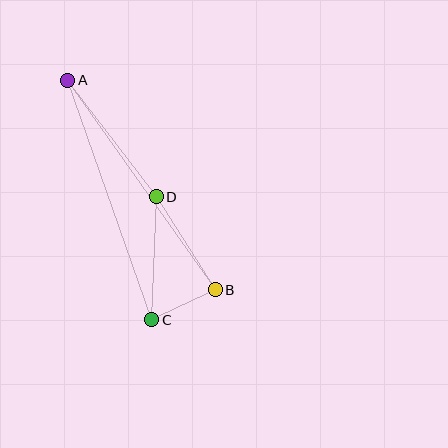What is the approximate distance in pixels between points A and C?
The distance between A and C is approximately 254 pixels.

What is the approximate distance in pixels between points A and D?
The distance between A and D is approximately 147 pixels.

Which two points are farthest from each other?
Points A and B are farthest from each other.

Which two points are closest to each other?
Points B and C are closest to each other.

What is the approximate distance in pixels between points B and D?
The distance between B and D is approximately 110 pixels.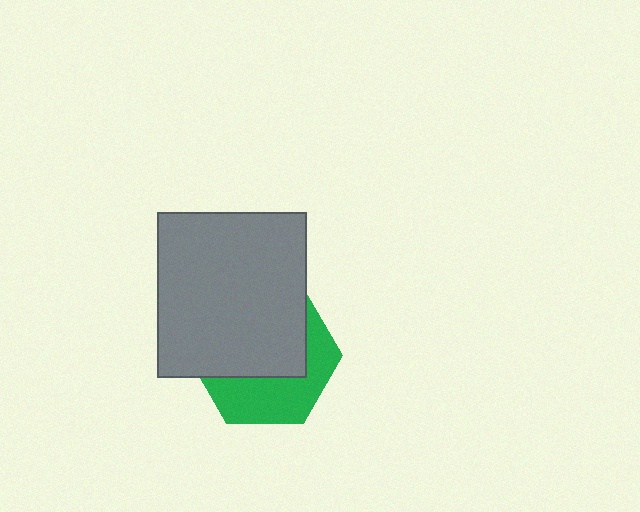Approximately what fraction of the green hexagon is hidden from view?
Roughly 59% of the green hexagon is hidden behind the gray rectangle.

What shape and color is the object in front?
The object in front is a gray rectangle.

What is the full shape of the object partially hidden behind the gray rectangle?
The partially hidden object is a green hexagon.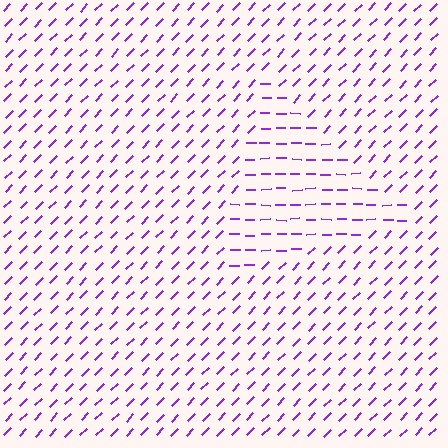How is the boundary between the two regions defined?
The boundary is defined purely by a change in line orientation (approximately 45 degrees difference). All lines are the same color and thickness.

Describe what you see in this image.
The image is filled with small purple line segments. A triangle region in the image has lines oriented differently from the surrounding lines, creating a visible texture boundary.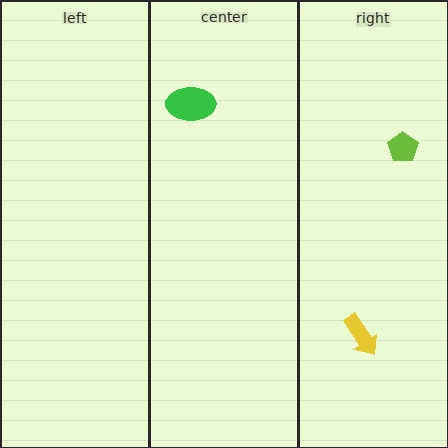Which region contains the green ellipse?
The center region.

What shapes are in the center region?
The green ellipse.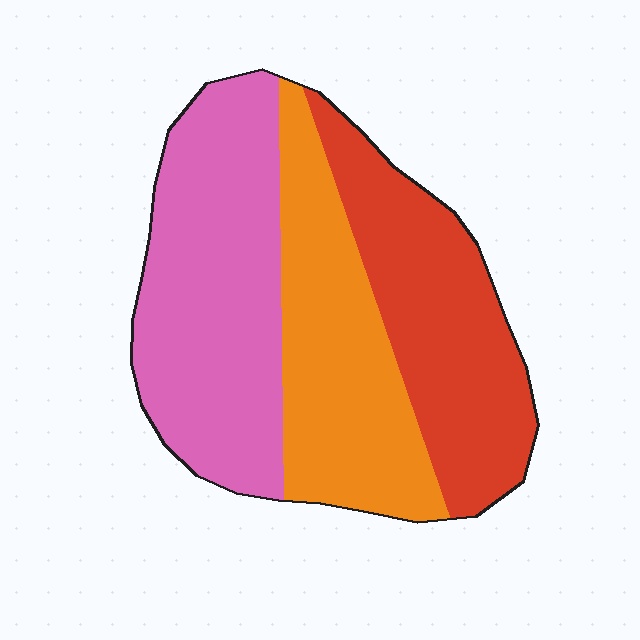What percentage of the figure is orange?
Orange covers around 30% of the figure.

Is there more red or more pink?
Pink.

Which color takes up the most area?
Pink, at roughly 40%.